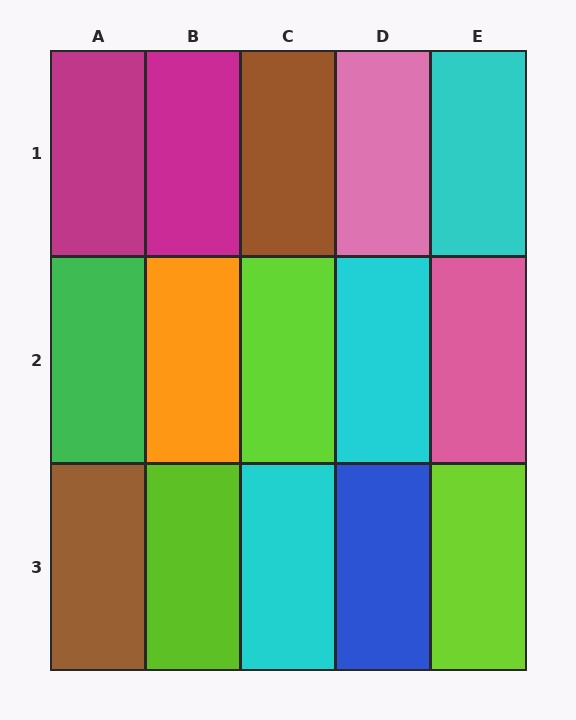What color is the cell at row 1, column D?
Pink.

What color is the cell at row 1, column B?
Magenta.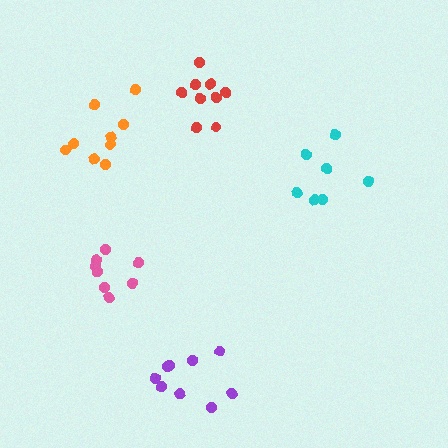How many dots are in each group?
Group 1: 8 dots, Group 2: 7 dots, Group 3: 9 dots, Group 4: 9 dots, Group 5: 9 dots (42 total).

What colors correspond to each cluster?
The clusters are colored: pink, cyan, orange, red, purple.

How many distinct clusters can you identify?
There are 5 distinct clusters.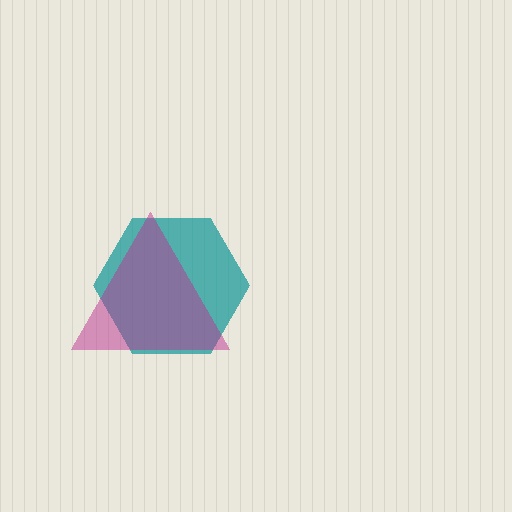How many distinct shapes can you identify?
There are 2 distinct shapes: a teal hexagon, a magenta triangle.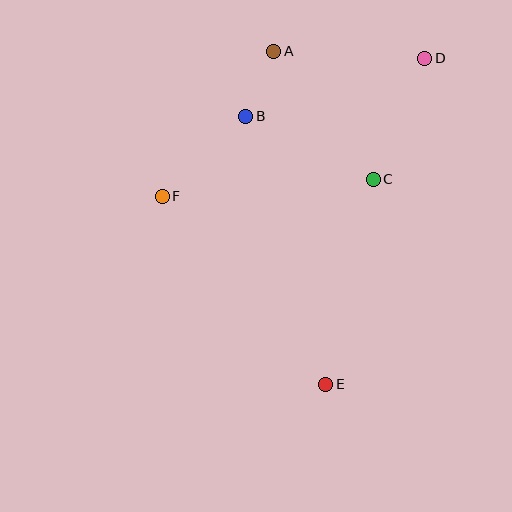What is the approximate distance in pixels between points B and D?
The distance between B and D is approximately 188 pixels.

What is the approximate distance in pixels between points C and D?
The distance between C and D is approximately 132 pixels.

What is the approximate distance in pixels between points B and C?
The distance between B and C is approximately 142 pixels.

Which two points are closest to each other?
Points A and B are closest to each other.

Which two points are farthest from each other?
Points D and E are farthest from each other.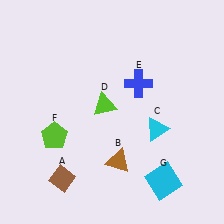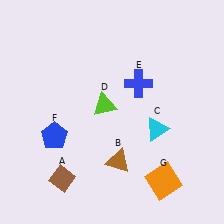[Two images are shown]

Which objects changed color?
F changed from lime to blue. G changed from cyan to orange.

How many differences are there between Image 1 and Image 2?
There are 2 differences between the two images.